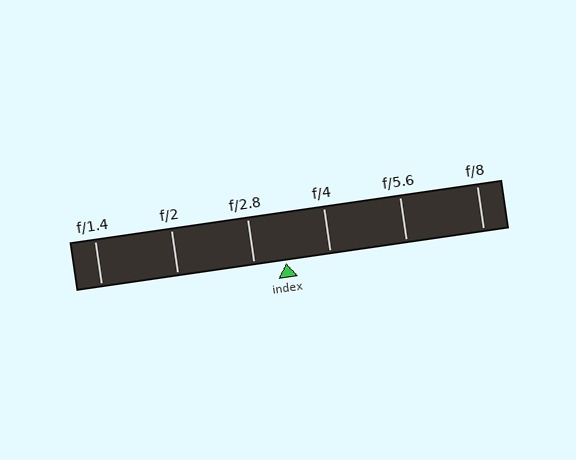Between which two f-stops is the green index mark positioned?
The index mark is between f/2.8 and f/4.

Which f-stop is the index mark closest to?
The index mark is closest to f/2.8.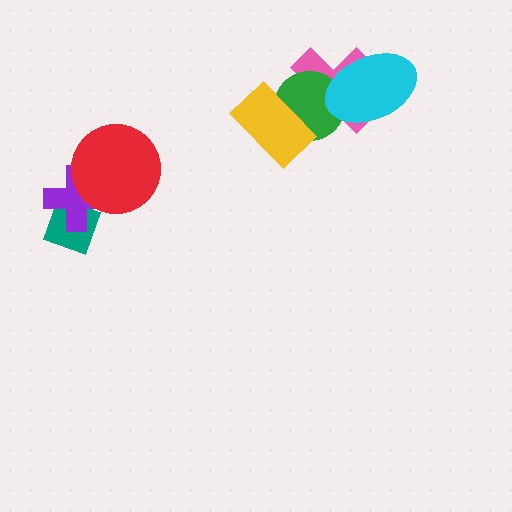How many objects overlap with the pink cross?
3 objects overlap with the pink cross.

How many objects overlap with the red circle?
1 object overlaps with the red circle.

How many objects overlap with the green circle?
3 objects overlap with the green circle.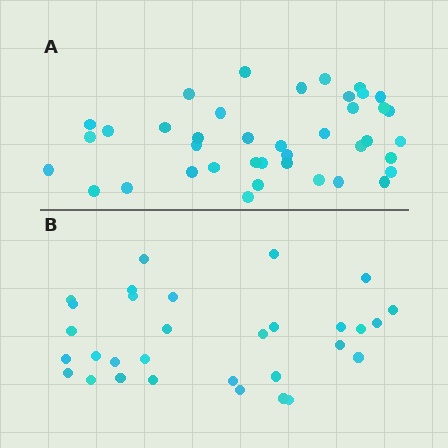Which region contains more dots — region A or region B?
Region A (the top region) has more dots.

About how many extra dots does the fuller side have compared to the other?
Region A has roughly 8 or so more dots than region B.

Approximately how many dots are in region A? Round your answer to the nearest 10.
About 40 dots.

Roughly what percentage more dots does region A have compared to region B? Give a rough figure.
About 30% more.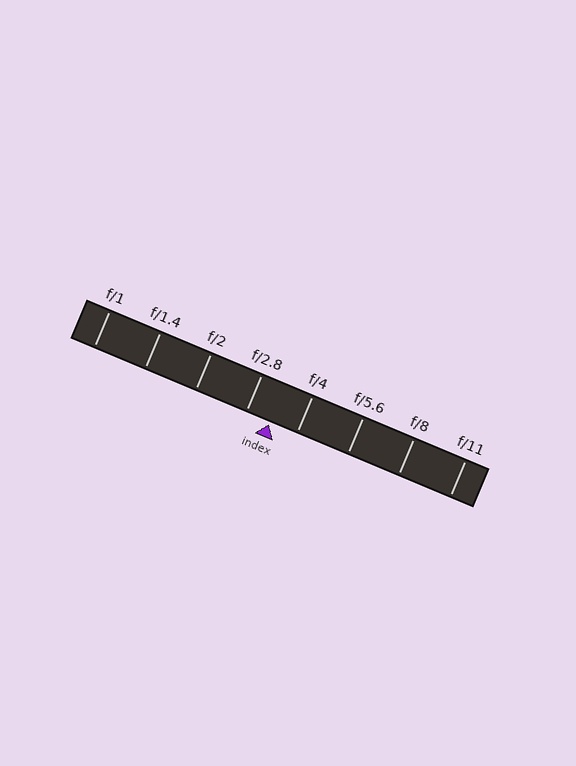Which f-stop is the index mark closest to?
The index mark is closest to f/2.8.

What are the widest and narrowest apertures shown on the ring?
The widest aperture shown is f/1 and the narrowest is f/11.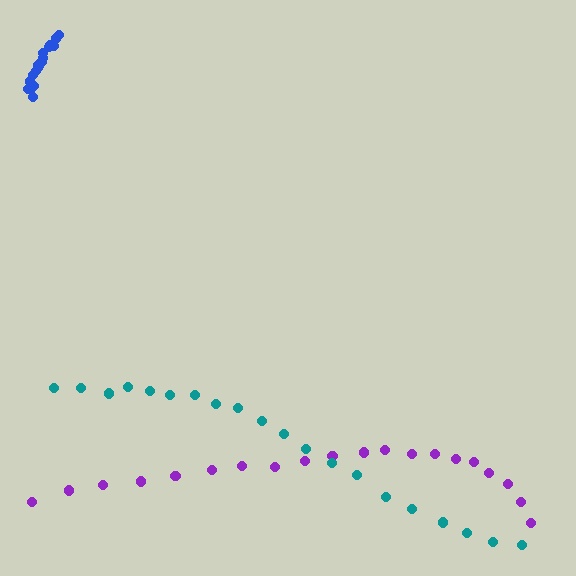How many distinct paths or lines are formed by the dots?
There are 3 distinct paths.